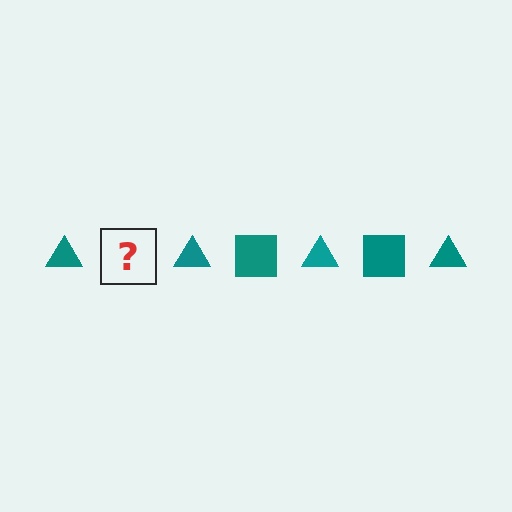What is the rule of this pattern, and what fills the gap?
The rule is that the pattern cycles through triangle, square shapes in teal. The gap should be filled with a teal square.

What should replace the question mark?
The question mark should be replaced with a teal square.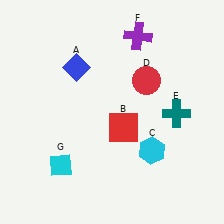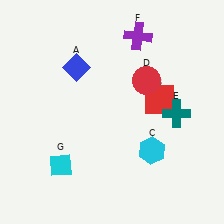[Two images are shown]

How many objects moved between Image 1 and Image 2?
1 object moved between the two images.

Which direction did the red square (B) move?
The red square (B) moved right.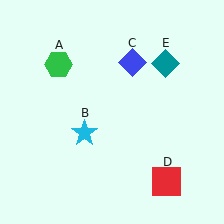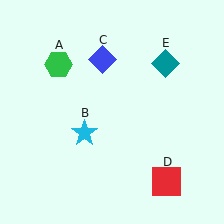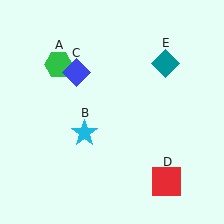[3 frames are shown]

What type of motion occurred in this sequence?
The blue diamond (object C) rotated counterclockwise around the center of the scene.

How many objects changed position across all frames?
1 object changed position: blue diamond (object C).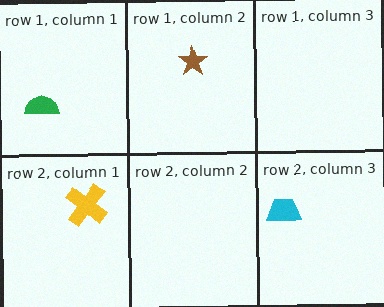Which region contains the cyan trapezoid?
The row 2, column 3 region.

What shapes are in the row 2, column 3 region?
The cyan trapezoid.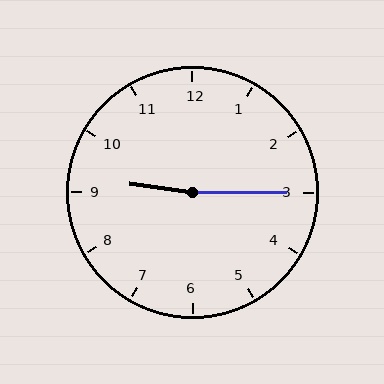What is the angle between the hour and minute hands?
Approximately 172 degrees.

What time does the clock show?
9:15.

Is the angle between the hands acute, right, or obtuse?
It is obtuse.